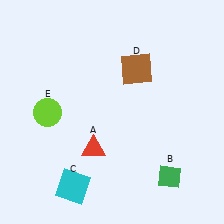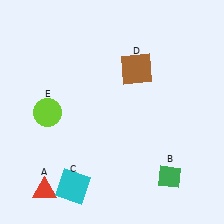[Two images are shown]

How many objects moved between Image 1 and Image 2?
1 object moved between the two images.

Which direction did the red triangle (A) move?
The red triangle (A) moved left.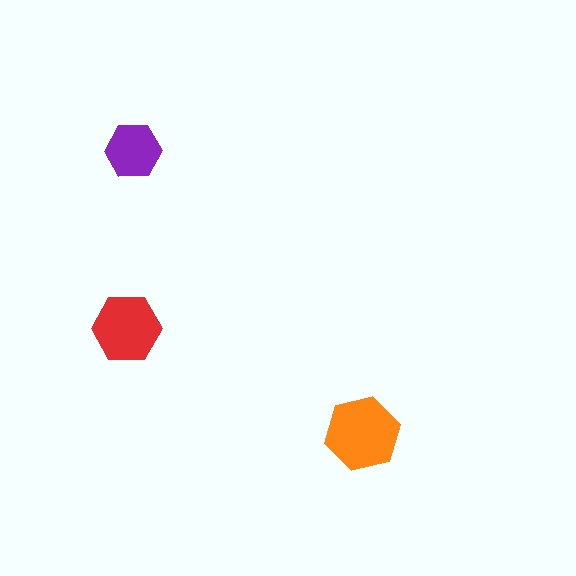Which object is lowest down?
The orange hexagon is bottommost.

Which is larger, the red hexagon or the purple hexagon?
The red one.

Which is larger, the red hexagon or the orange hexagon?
The orange one.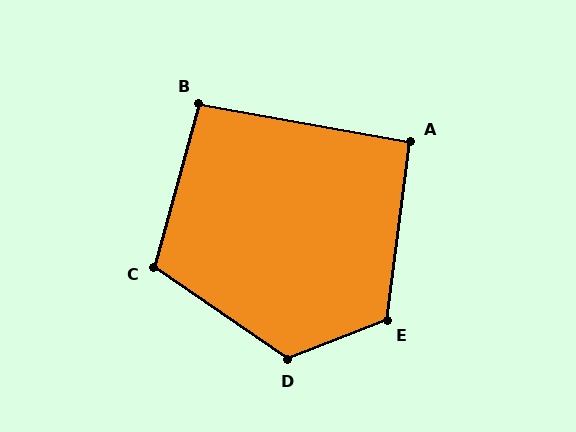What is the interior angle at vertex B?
Approximately 95 degrees (obtuse).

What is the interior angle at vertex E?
Approximately 119 degrees (obtuse).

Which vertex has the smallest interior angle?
A, at approximately 92 degrees.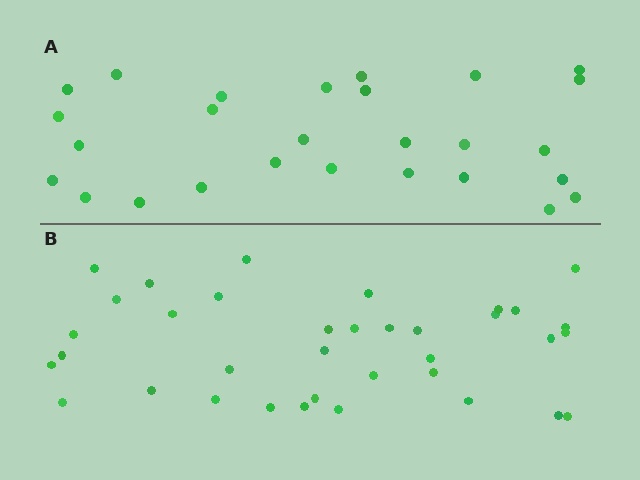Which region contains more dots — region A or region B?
Region B (the bottom region) has more dots.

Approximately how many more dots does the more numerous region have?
Region B has roughly 8 or so more dots than region A.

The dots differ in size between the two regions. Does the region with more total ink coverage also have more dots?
No. Region A has more total ink coverage because its dots are larger, but region B actually contains more individual dots. Total area can be misleading — the number of items is what matters here.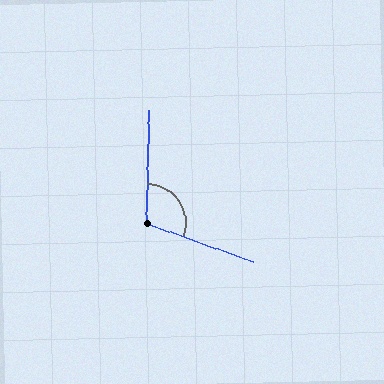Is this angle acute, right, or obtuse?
It is obtuse.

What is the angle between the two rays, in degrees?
Approximately 108 degrees.